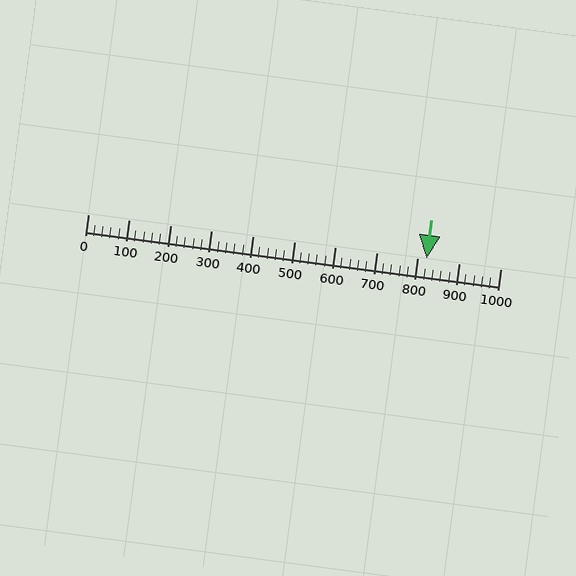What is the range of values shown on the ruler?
The ruler shows values from 0 to 1000.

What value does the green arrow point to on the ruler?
The green arrow points to approximately 820.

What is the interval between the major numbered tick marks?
The major tick marks are spaced 100 units apart.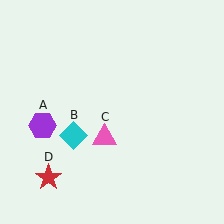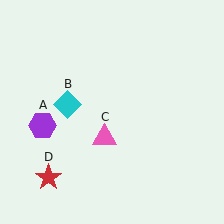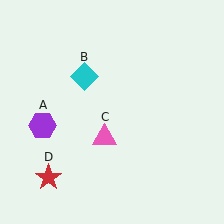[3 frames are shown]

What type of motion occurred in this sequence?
The cyan diamond (object B) rotated clockwise around the center of the scene.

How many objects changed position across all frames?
1 object changed position: cyan diamond (object B).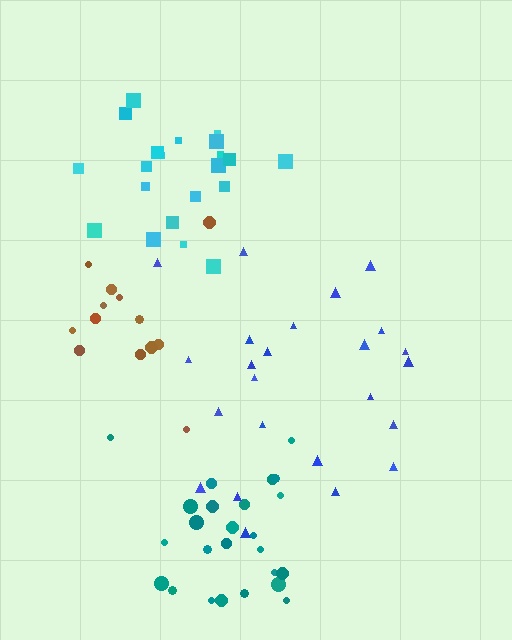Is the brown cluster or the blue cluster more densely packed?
Blue.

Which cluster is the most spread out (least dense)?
Brown.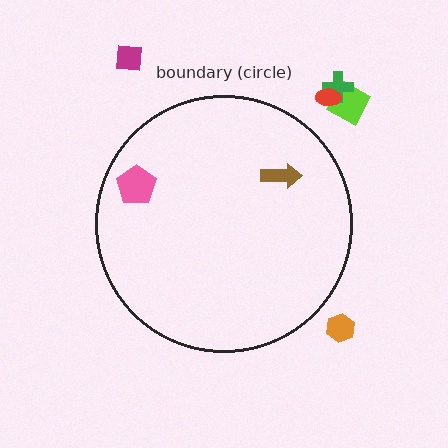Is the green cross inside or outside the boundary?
Outside.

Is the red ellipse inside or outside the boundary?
Outside.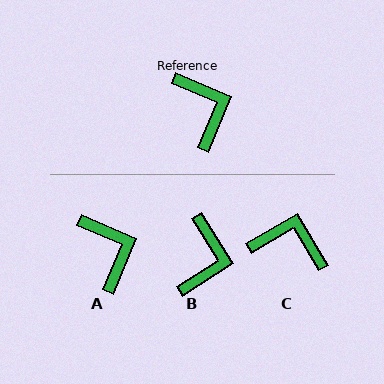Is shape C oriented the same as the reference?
No, it is off by about 53 degrees.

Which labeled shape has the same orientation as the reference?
A.